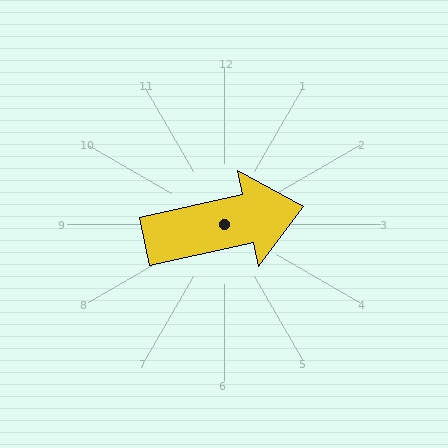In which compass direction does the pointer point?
East.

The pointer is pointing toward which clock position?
Roughly 3 o'clock.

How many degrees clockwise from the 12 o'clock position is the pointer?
Approximately 78 degrees.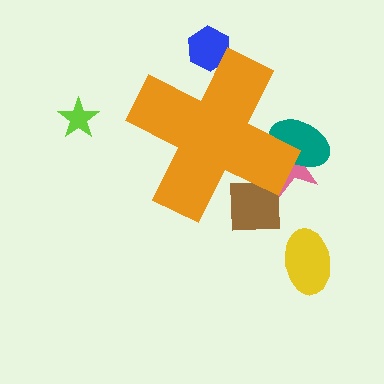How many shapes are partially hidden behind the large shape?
4 shapes are partially hidden.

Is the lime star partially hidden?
No, the lime star is fully visible.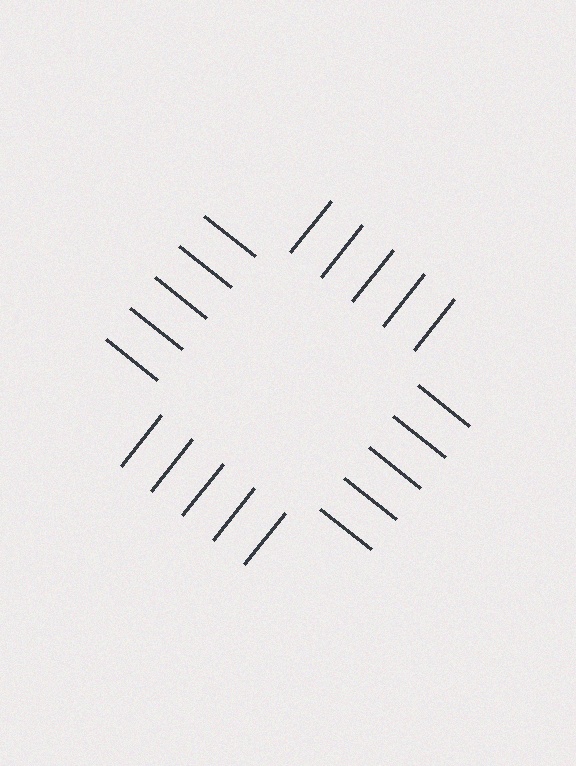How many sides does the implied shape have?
4 sides — the line-ends trace a square.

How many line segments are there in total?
20 — 5 along each of the 4 edges.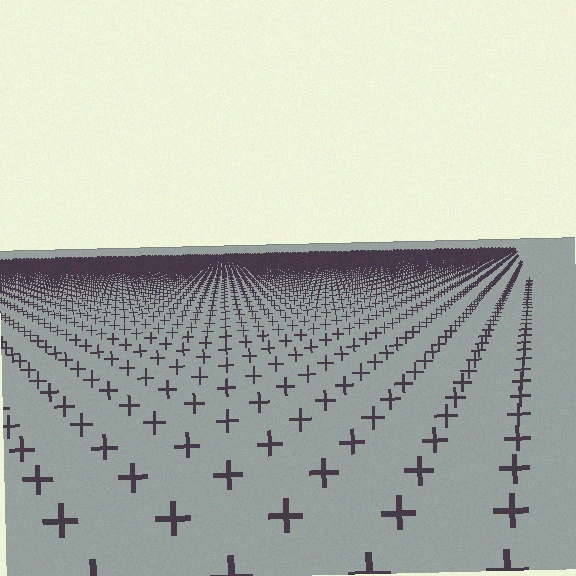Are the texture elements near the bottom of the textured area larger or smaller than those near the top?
Larger. Near the bottom, elements are closer to the viewer and appear at a bigger on-screen size.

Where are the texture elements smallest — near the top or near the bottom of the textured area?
Near the top.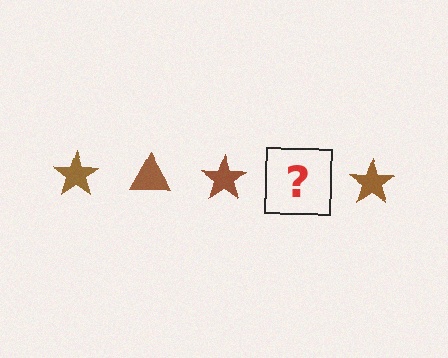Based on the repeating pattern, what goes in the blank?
The blank should be a brown triangle.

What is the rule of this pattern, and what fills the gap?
The rule is that the pattern cycles through star, triangle shapes in brown. The gap should be filled with a brown triangle.